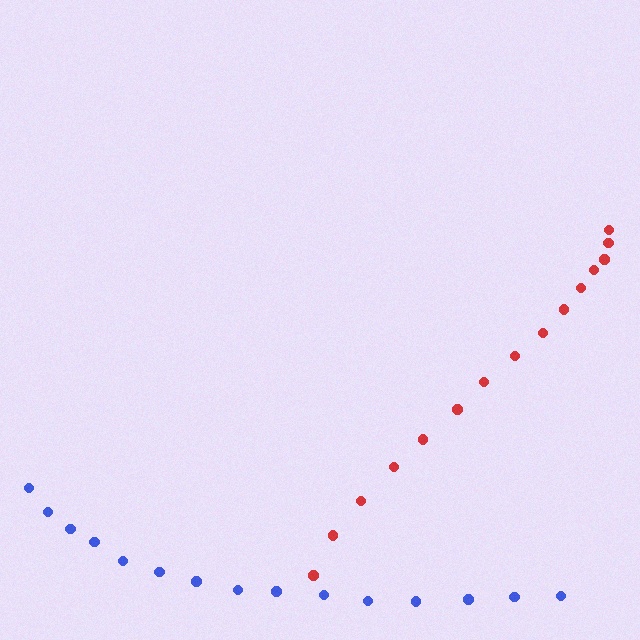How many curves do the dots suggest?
There are 2 distinct paths.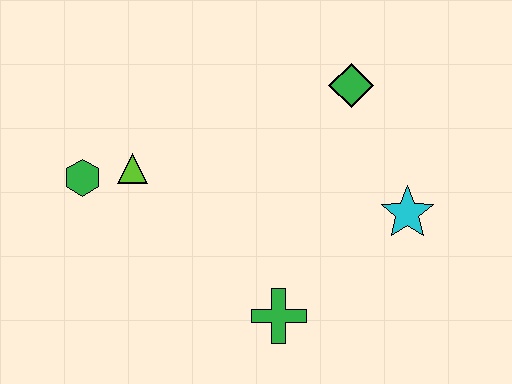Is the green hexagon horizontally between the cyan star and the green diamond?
No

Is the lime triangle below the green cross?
No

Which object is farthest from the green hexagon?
The cyan star is farthest from the green hexagon.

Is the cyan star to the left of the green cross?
No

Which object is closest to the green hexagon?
The lime triangle is closest to the green hexagon.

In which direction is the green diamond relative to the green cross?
The green diamond is above the green cross.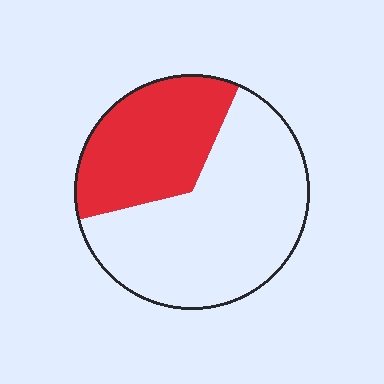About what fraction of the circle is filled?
About three eighths (3/8).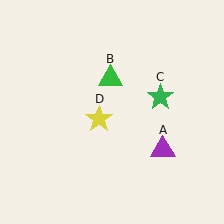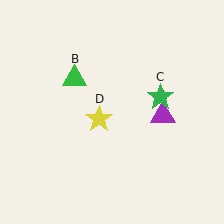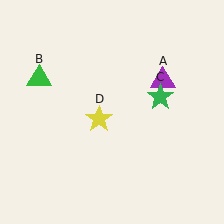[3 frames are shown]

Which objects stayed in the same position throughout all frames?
Green star (object C) and yellow star (object D) remained stationary.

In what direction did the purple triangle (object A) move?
The purple triangle (object A) moved up.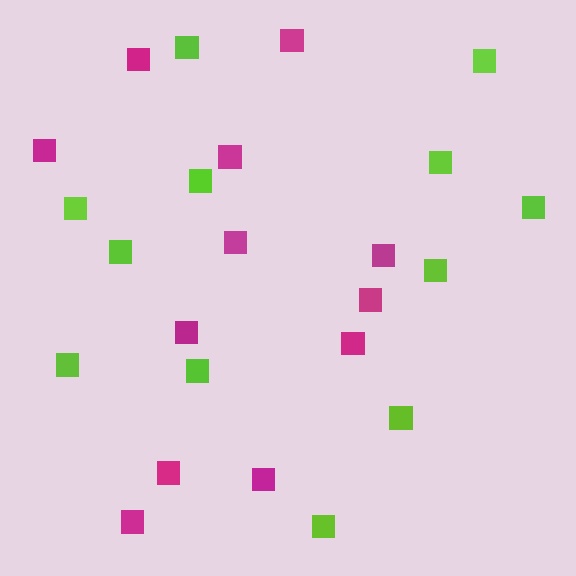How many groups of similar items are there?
There are 2 groups: one group of lime squares (12) and one group of magenta squares (12).